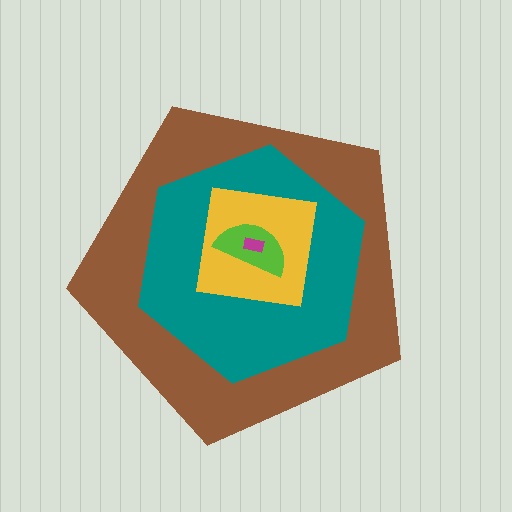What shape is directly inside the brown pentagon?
The teal hexagon.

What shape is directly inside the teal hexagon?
The yellow square.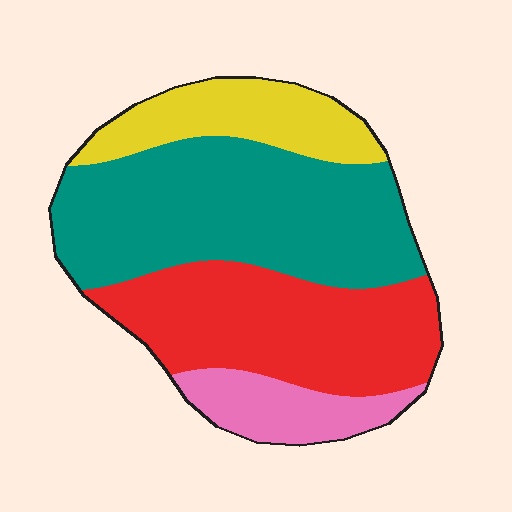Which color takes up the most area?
Teal, at roughly 40%.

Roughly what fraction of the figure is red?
Red takes up between a quarter and a half of the figure.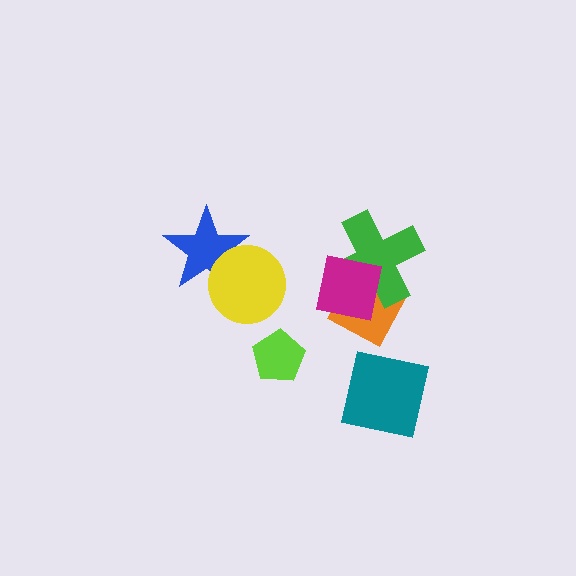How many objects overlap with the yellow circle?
1 object overlaps with the yellow circle.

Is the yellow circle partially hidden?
No, no other shape covers it.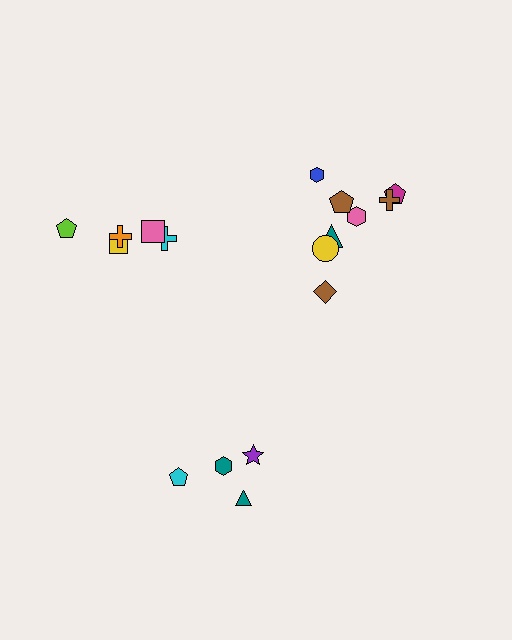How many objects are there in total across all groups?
There are 17 objects.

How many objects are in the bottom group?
There are 4 objects.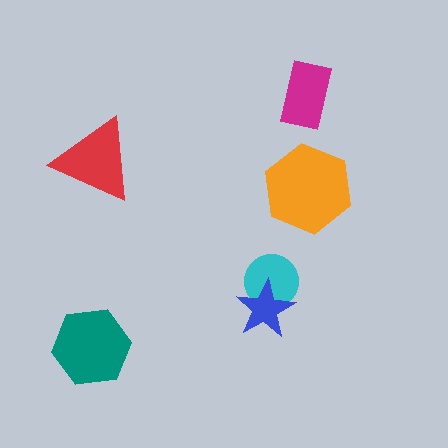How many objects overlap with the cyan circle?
1 object overlaps with the cyan circle.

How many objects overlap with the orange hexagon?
0 objects overlap with the orange hexagon.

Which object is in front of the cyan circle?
The blue star is in front of the cyan circle.